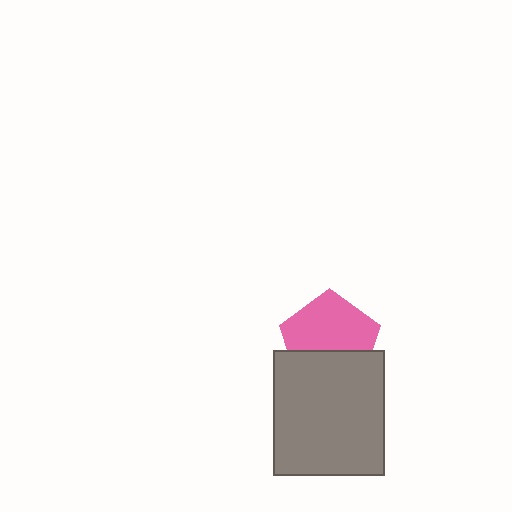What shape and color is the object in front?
The object in front is a gray rectangle.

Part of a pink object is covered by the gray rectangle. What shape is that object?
It is a pentagon.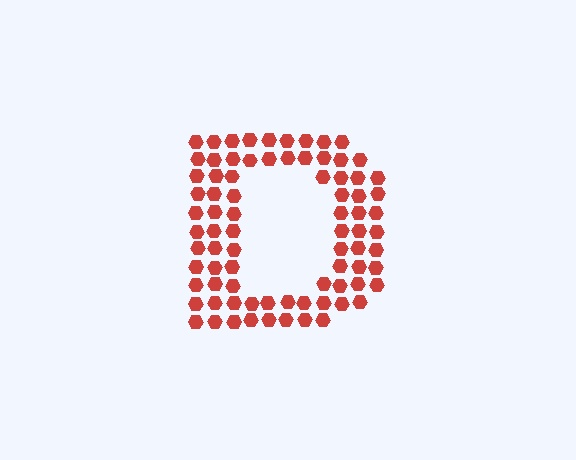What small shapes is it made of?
It is made of small hexagons.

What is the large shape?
The large shape is the letter D.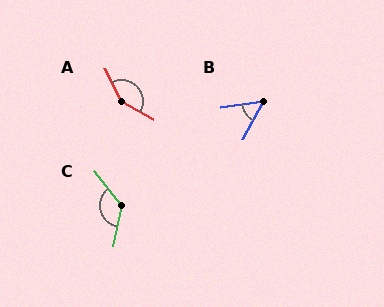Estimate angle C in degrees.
Approximately 130 degrees.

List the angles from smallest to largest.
B (54°), C (130°), A (145°).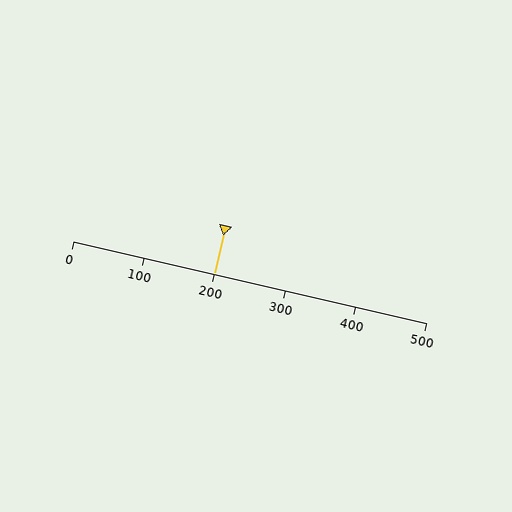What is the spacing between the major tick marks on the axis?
The major ticks are spaced 100 apart.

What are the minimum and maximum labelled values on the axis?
The axis runs from 0 to 500.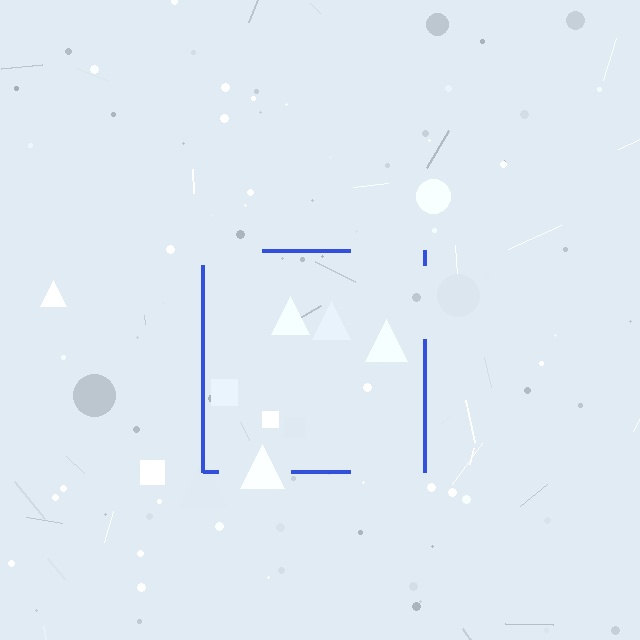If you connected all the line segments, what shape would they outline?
They would outline a square.